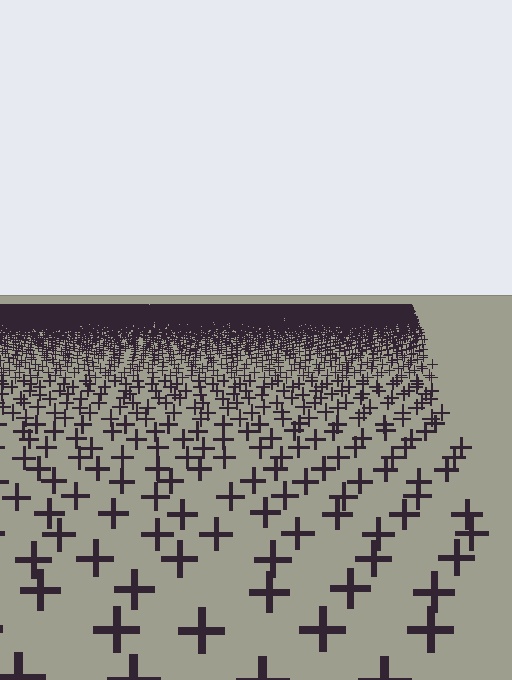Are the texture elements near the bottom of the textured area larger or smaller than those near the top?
Larger. Near the bottom, elements are closer to the viewer and appear at a bigger on-screen size.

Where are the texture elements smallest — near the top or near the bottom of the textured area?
Near the top.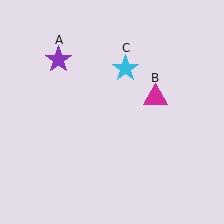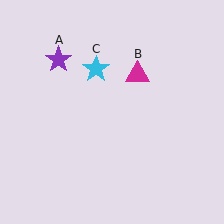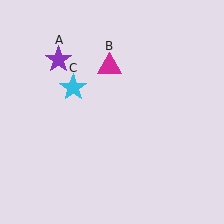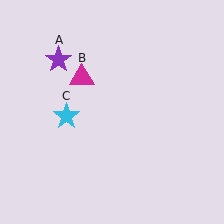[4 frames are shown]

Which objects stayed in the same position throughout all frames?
Purple star (object A) remained stationary.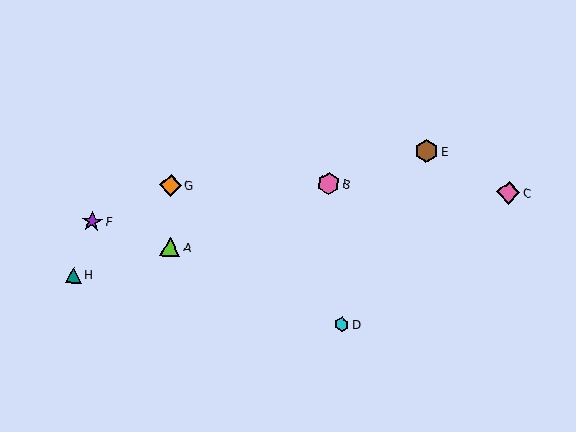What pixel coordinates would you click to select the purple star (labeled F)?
Click at (92, 222) to select the purple star F.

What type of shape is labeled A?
Shape A is a lime triangle.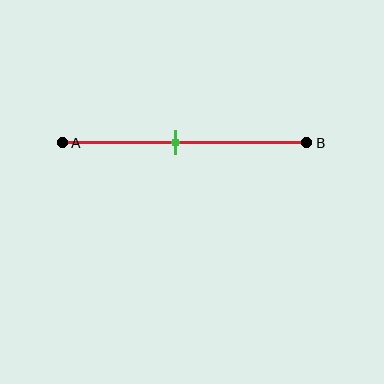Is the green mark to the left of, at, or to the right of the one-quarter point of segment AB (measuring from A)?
The green mark is to the right of the one-quarter point of segment AB.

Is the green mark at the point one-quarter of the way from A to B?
No, the mark is at about 45% from A, not at the 25% one-quarter point.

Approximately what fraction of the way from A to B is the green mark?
The green mark is approximately 45% of the way from A to B.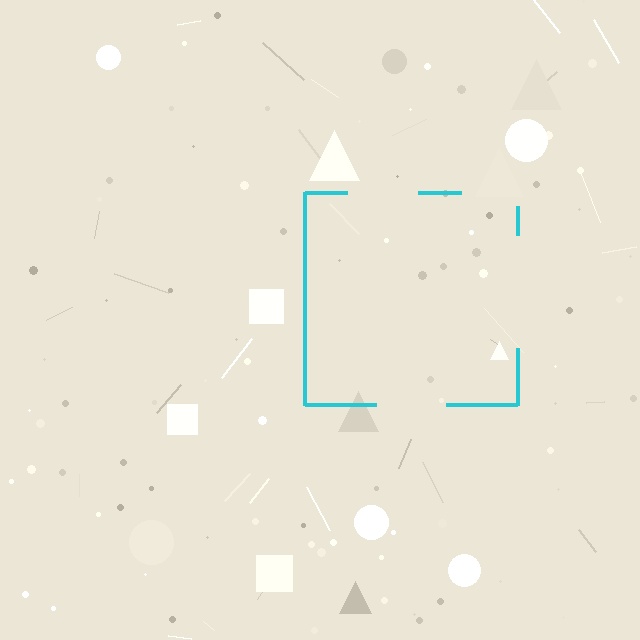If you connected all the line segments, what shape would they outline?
They would outline a square.